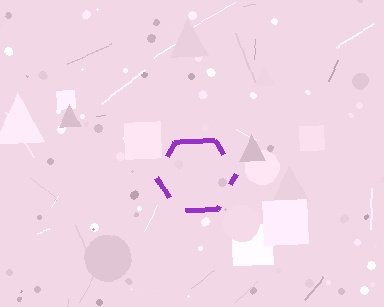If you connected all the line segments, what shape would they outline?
They would outline a hexagon.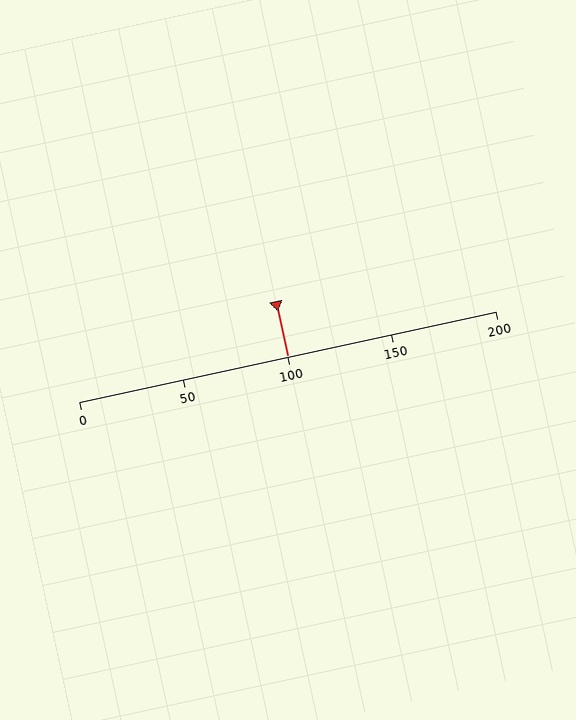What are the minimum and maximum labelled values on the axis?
The axis runs from 0 to 200.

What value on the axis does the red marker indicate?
The marker indicates approximately 100.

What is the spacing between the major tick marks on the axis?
The major ticks are spaced 50 apart.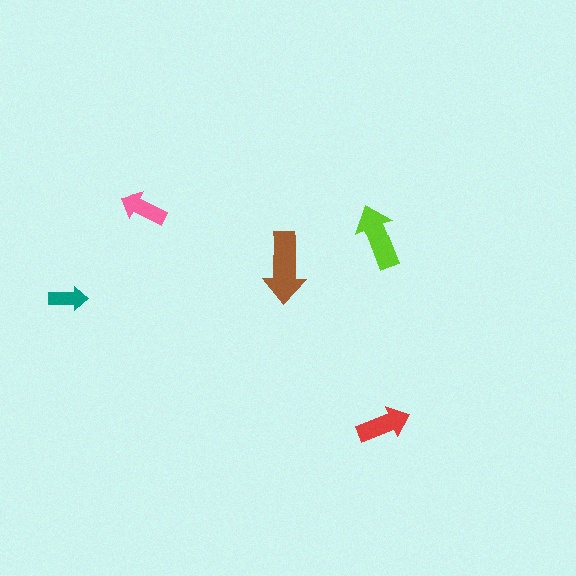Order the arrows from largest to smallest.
the brown one, the lime one, the red one, the pink one, the teal one.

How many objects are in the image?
There are 5 objects in the image.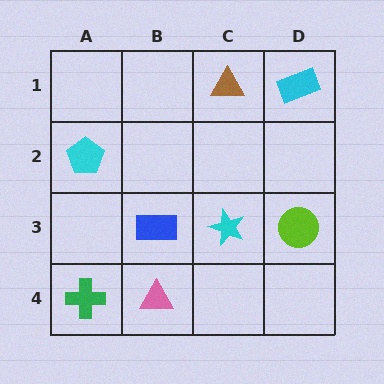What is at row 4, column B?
A pink triangle.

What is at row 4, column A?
A green cross.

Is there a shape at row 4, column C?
No, that cell is empty.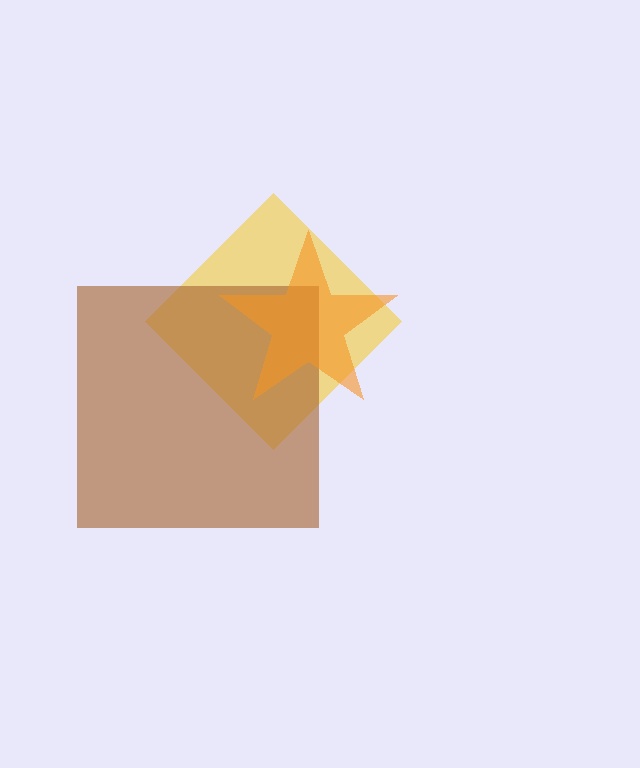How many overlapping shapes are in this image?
There are 3 overlapping shapes in the image.